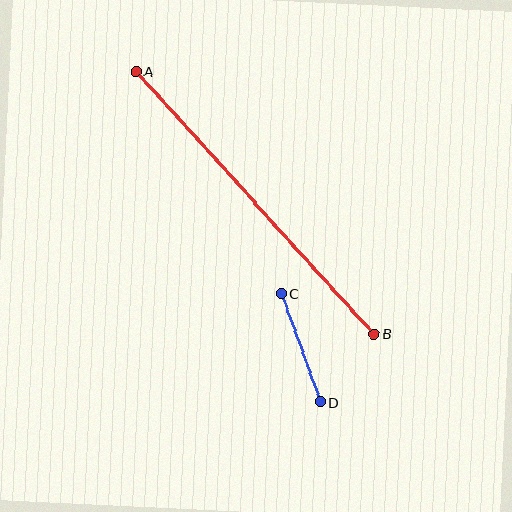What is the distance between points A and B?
The distance is approximately 355 pixels.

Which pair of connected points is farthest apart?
Points A and B are farthest apart.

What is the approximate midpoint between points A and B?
The midpoint is at approximately (255, 203) pixels.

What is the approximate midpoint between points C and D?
The midpoint is at approximately (301, 348) pixels.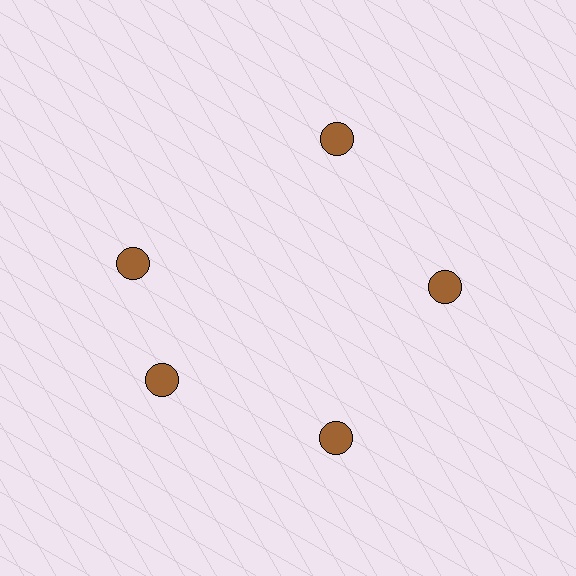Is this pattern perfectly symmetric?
No. The 5 brown circles are arranged in a ring, but one element near the 10 o'clock position is rotated out of alignment along the ring, breaking the 5-fold rotational symmetry.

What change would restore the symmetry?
The symmetry would be restored by rotating it back into even spacing with its neighbors so that all 5 circles sit at equal angles and equal distance from the center.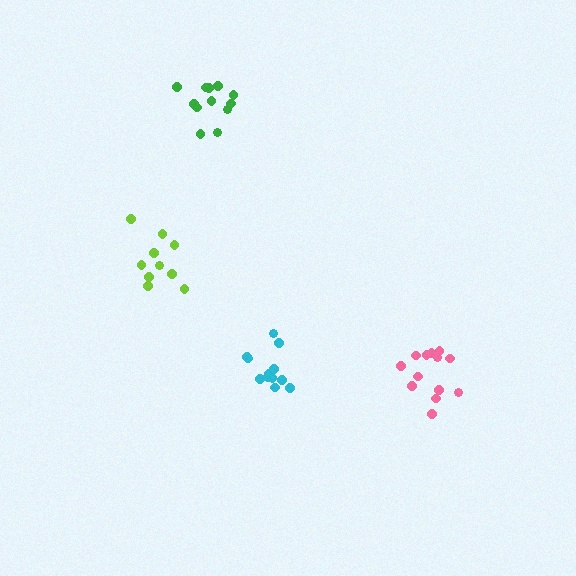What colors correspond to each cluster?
The clusters are colored: pink, green, lime, cyan.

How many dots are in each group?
Group 1: 13 dots, Group 2: 12 dots, Group 3: 10 dots, Group 4: 13 dots (48 total).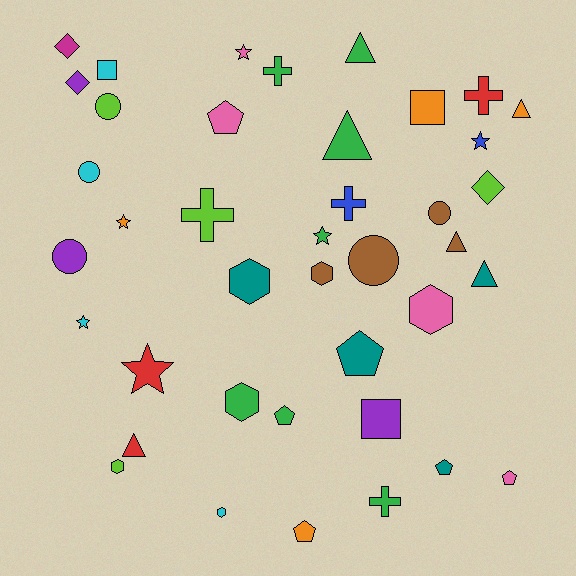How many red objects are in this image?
There are 3 red objects.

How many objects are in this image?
There are 40 objects.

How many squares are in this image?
There are 3 squares.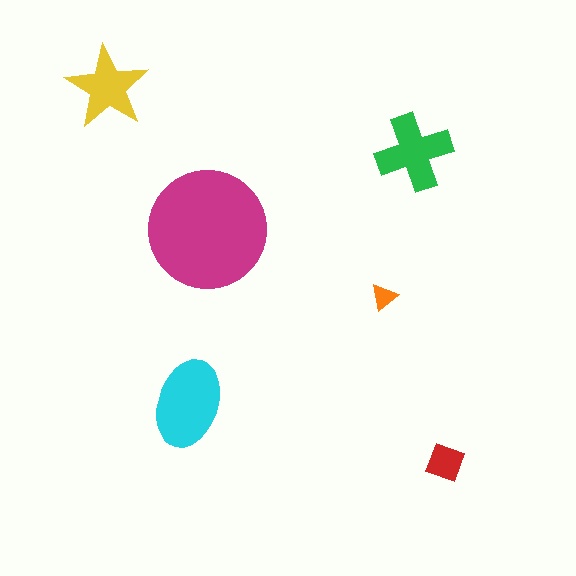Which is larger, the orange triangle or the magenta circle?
The magenta circle.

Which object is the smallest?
The orange triangle.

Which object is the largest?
The magenta circle.